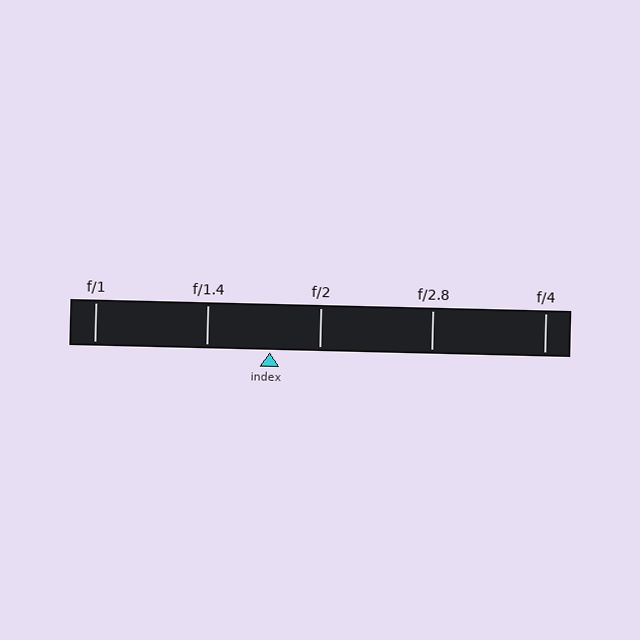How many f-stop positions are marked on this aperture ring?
There are 5 f-stop positions marked.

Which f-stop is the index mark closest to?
The index mark is closest to f/2.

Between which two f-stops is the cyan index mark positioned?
The index mark is between f/1.4 and f/2.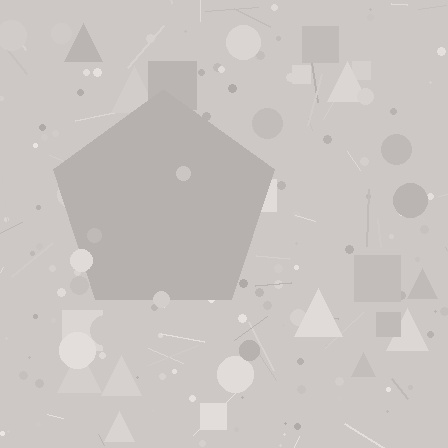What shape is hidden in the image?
A pentagon is hidden in the image.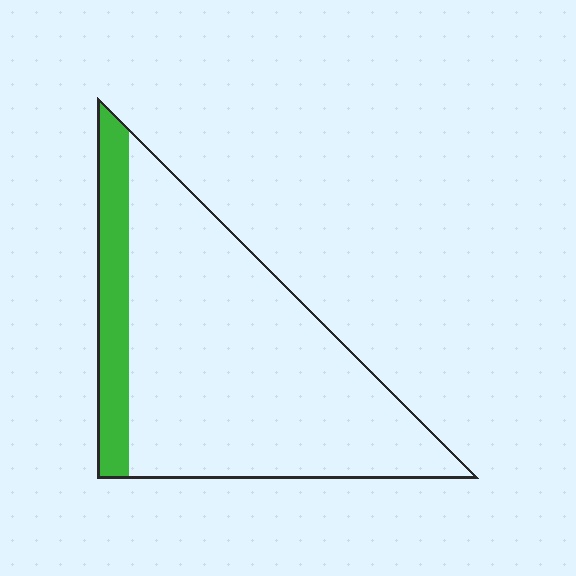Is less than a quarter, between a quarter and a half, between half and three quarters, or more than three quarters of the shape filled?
Less than a quarter.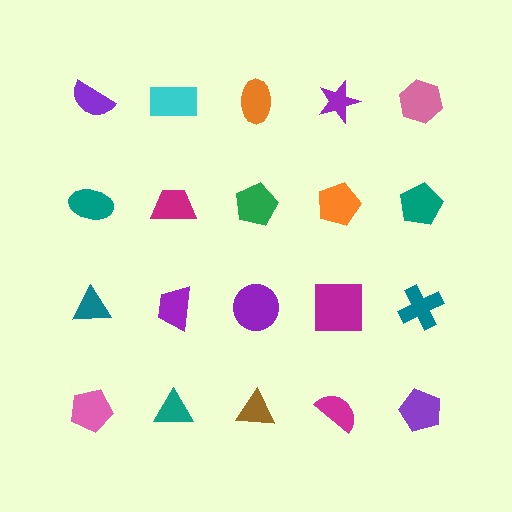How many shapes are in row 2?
5 shapes.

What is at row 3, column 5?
A teal cross.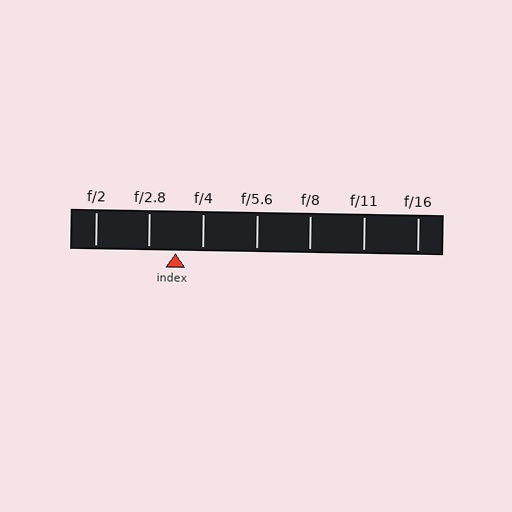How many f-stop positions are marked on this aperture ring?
There are 7 f-stop positions marked.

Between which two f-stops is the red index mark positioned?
The index mark is between f/2.8 and f/4.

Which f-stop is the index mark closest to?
The index mark is closest to f/2.8.